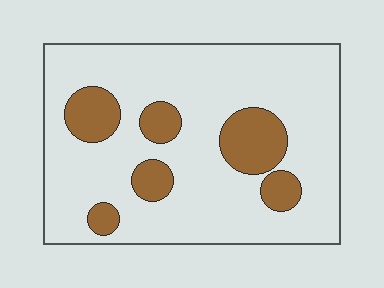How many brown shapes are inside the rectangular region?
6.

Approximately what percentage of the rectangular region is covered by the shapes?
Approximately 20%.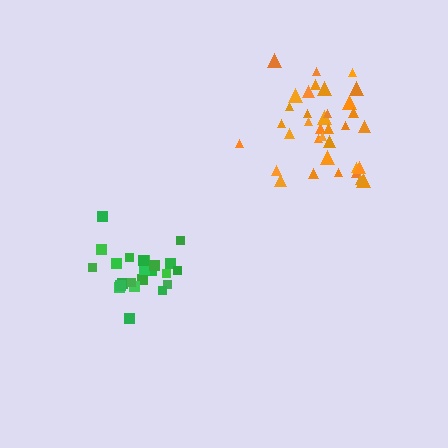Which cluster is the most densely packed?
Green.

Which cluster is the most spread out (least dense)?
Orange.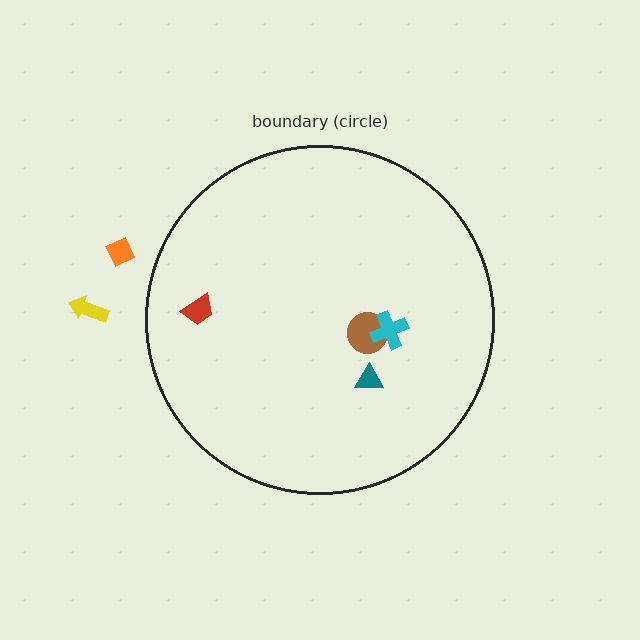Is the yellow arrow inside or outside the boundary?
Outside.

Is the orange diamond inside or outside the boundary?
Outside.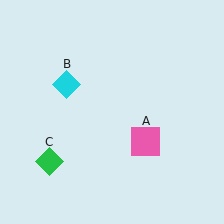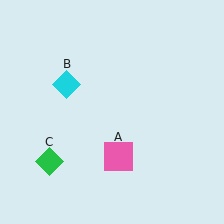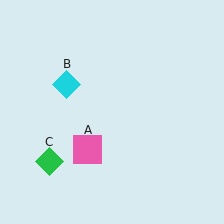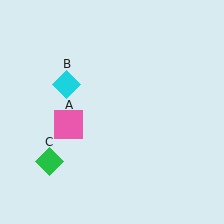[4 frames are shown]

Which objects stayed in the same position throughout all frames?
Cyan diamond (object B) and green diamond (object C) remained stationary.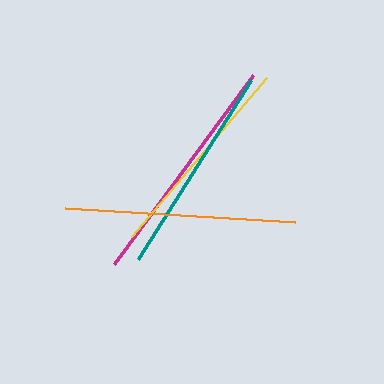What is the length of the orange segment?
The orange segment is approximately 231 pixels long.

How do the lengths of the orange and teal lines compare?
The orange and teal lines are approximately the same length.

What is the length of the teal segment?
The teal segment is approximately 212 pixels long.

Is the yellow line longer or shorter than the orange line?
The orange line is longer than the yellow line.